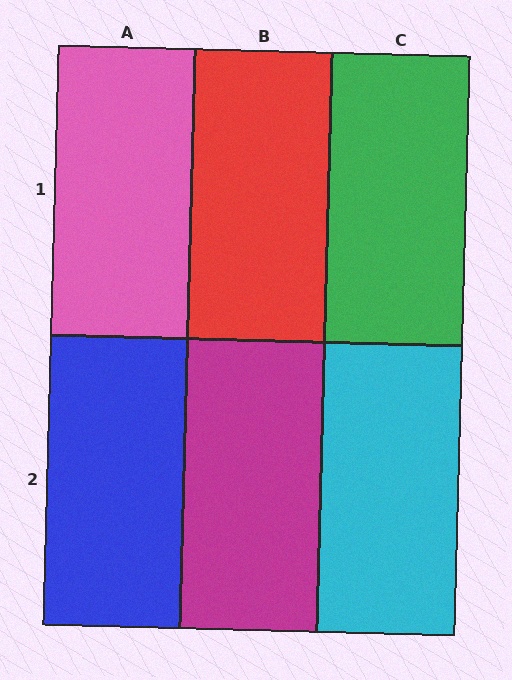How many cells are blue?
1 cell is blue.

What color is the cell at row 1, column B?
Red.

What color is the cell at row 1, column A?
Pink.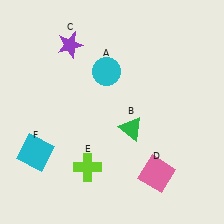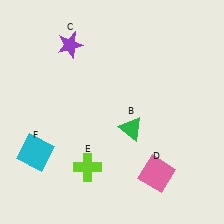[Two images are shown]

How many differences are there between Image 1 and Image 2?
There is 1 difference between the two images.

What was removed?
The cyan circle (A) was removed in Image 2.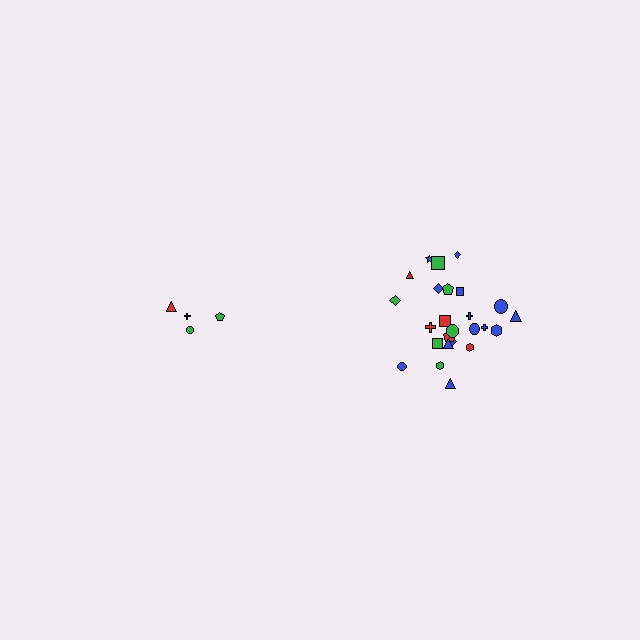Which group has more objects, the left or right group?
The right group.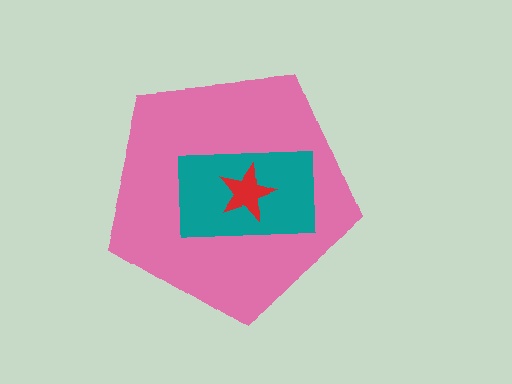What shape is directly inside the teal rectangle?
The red star.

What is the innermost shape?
The red star.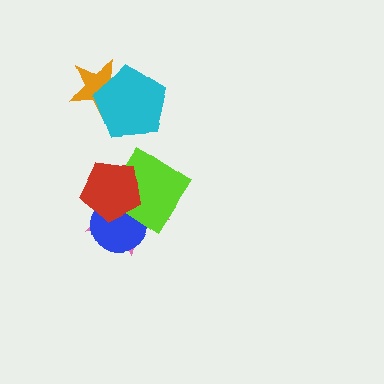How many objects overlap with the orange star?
1 object overlaps with the orange star.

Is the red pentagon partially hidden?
No, no other shape covers it.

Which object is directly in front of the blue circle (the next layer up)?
The lime diamond is directly in front of the blue circle.